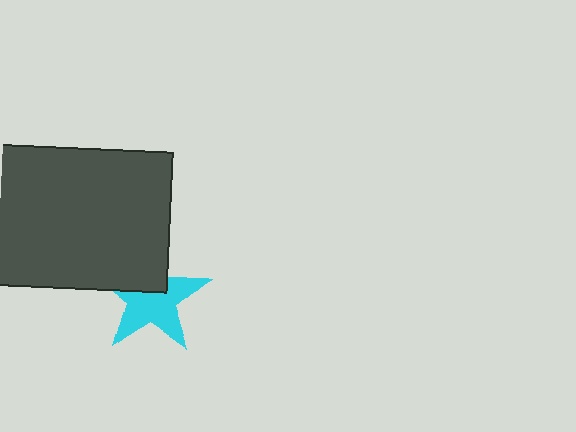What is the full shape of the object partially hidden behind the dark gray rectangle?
The partially hidden object is a cyan star.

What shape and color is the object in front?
The object in front is a dark gray rectangle.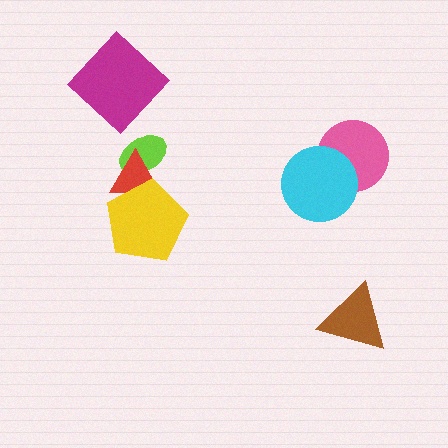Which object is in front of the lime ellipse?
The red triangle is in front of the lime ellipse.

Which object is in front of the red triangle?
The yellow pentagon is in front of the red triangle.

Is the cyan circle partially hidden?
No, no other shape covers it.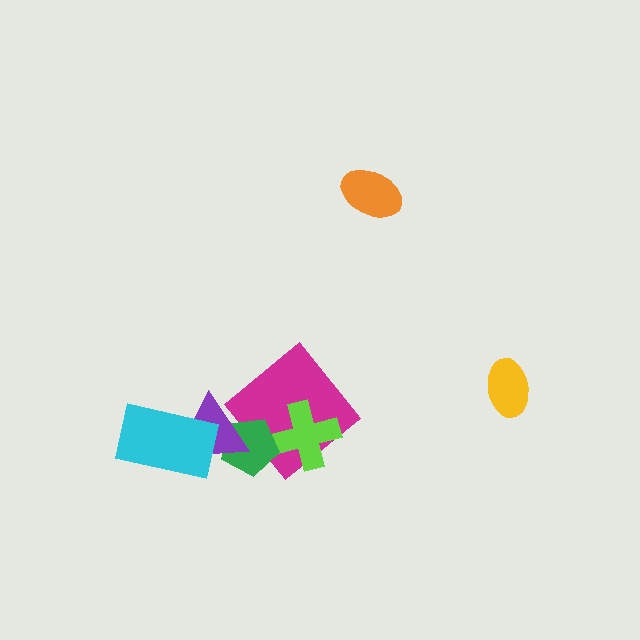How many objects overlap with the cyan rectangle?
1 object overlaps with the cyan rectangle.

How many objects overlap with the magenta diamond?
2 objects overlap with the magenta diamond.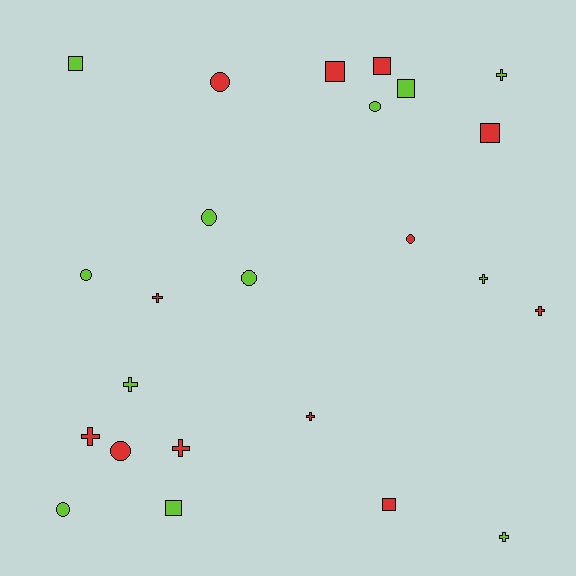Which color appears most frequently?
Red, with 12 objects.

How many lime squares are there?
There are 3 lime squares.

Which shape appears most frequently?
Cross, with 9 objects.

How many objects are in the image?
There are 24 objects.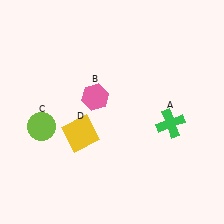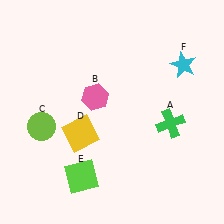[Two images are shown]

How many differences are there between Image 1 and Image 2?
There are 2 differences between the two images.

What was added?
A lime square (E), a cyan star (F) were added in Image 2.